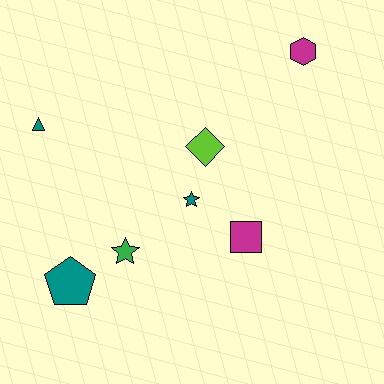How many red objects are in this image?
There are no red objects.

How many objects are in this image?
There are 7 objects.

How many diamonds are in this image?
There is 1 diamond.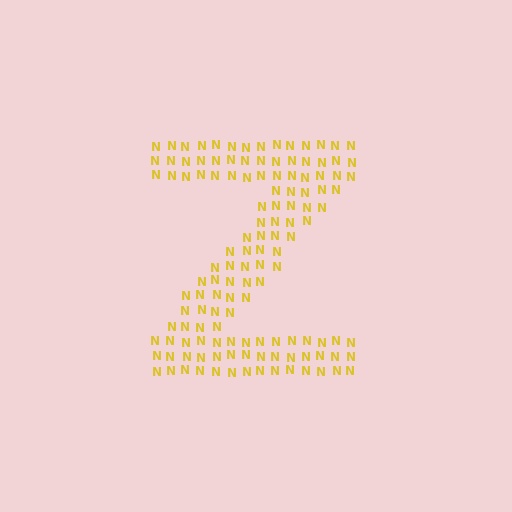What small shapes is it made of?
It is made of small letter N's.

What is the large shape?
The large shape is the letter Z.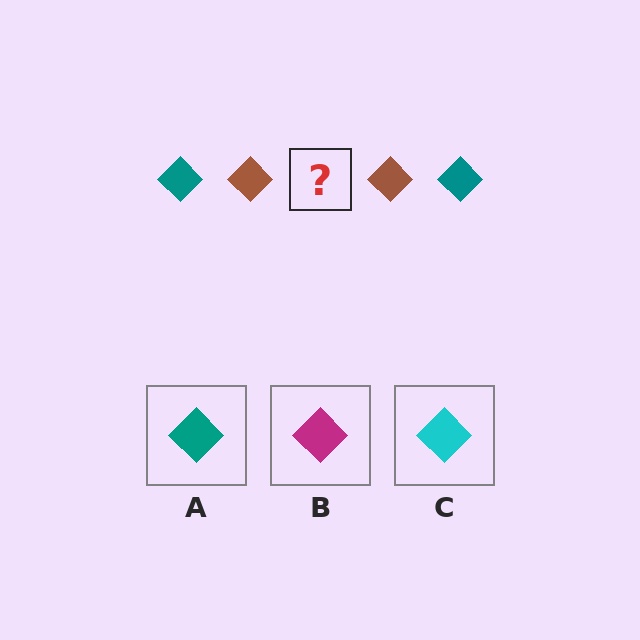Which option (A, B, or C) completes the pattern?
A.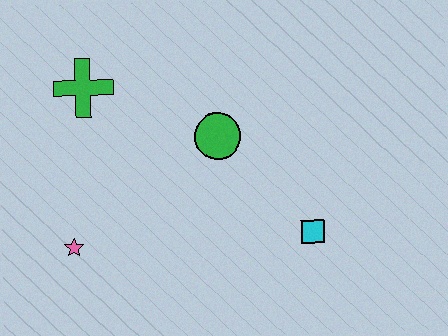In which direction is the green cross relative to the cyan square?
The green cross is to the left of the cyan square.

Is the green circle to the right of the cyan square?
No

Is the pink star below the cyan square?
Yes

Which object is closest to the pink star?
The green cross is closest to the pink star.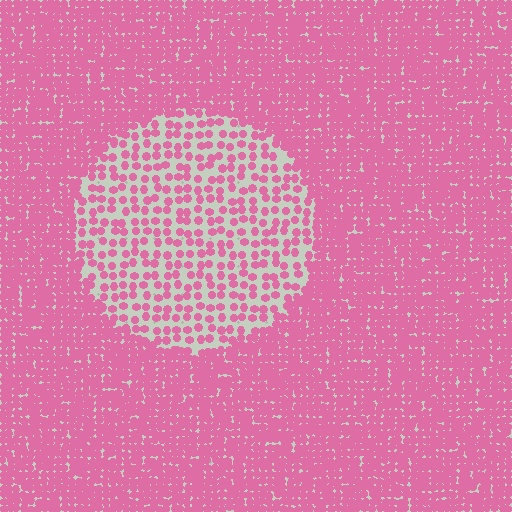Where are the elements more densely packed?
The elements are more densely packed outside the circle boundary.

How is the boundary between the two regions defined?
The boundary is defined by a change in element density (approximately 2.5x ratio). All elements are the same color, size, and shape.